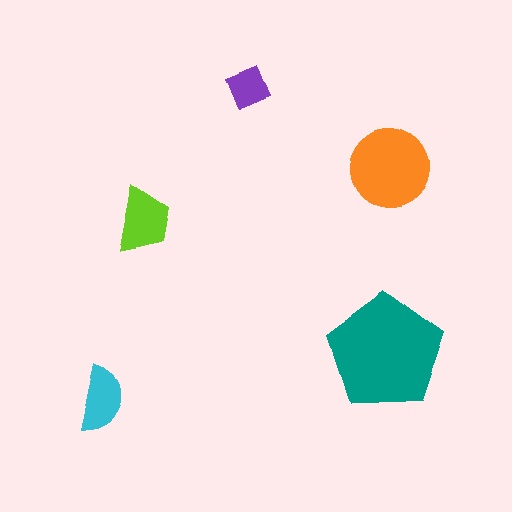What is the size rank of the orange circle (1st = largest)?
2nd.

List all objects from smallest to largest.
The purple diamond, the cyan semicircle, the lime trapezoid, the orange circle, the teal pentagon.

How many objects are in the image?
There are 5 objects in the image.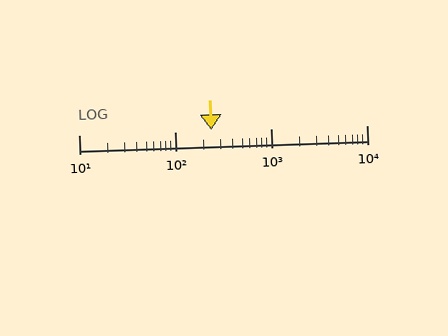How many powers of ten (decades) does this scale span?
The scale spans 3 decades, from 10 to 10000.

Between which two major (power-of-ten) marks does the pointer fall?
The pointer is between 100 and 1000.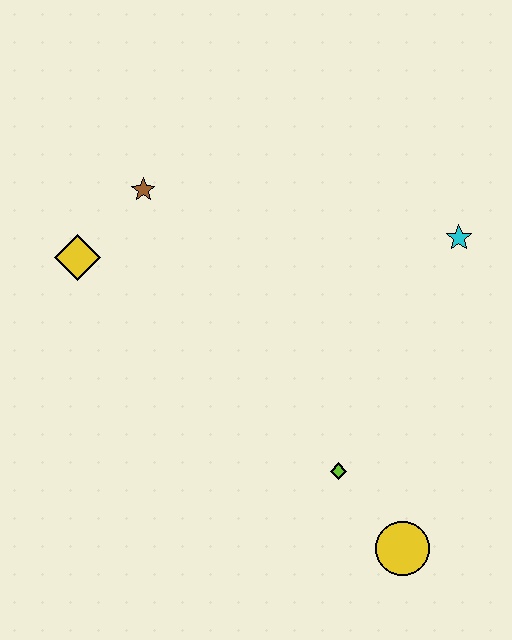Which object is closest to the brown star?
The yellow diamond is closest to the brown star.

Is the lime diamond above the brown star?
No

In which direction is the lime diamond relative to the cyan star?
The lime diamond is below the cyan star.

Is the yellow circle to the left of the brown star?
No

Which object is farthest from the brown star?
The yellow circle is farthest from the brown star.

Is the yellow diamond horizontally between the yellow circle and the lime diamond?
No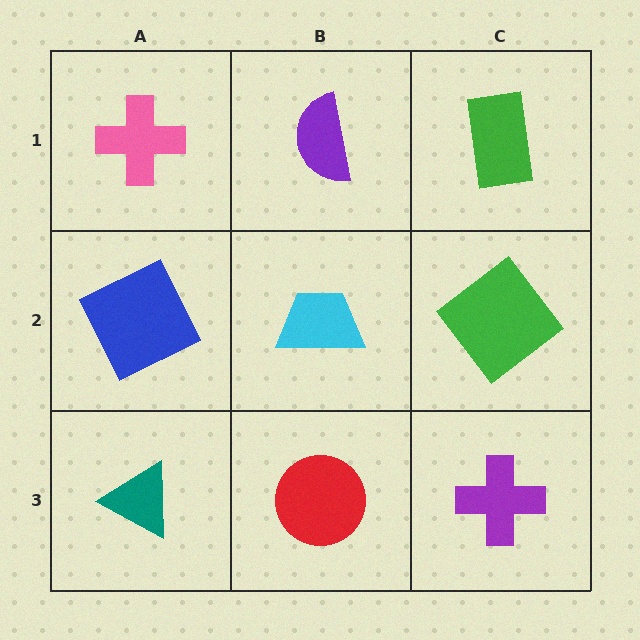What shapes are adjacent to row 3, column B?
A cyan trapezoid (row 2, column B), a teal triangle (row 3, column A), a purple cross (row 3, column C).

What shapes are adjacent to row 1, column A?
A blue square (row 2, column A), a purple semicircle (row 1, column B).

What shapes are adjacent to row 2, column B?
A purple semicircle (row 1, column B), a red circle (row 3, column B), a blue square (row 2, column A), a green diamond (row 2, column C).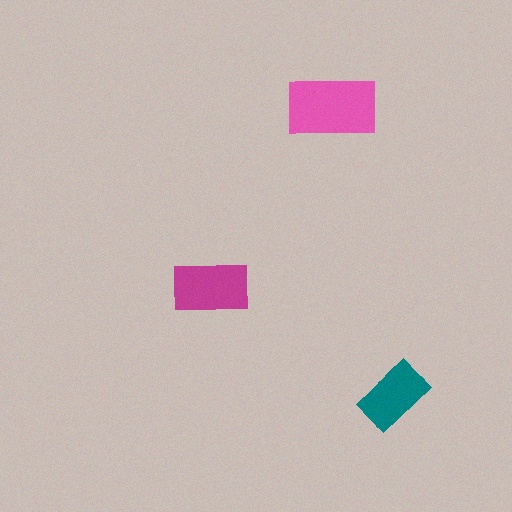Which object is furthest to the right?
The teal rectangle is rightmost.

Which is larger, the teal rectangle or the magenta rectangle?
The magenta one.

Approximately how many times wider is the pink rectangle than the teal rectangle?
About 1.5 times wider.